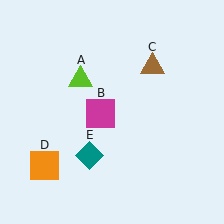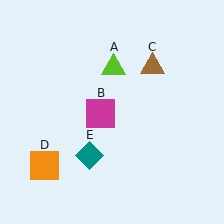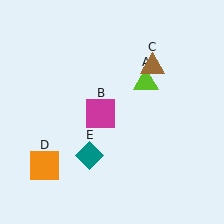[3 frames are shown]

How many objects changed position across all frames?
1 object changed position: lime triangle (object A).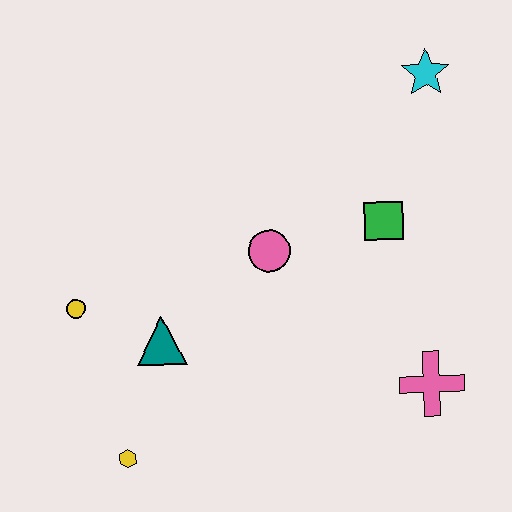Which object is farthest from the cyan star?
The yellow hexagon is farthest from the cyan star.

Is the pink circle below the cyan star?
Yes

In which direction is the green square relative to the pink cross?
The green square is above the pink cross.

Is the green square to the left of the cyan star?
Yes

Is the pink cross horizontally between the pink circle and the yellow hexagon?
No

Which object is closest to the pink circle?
The green square is closest to the pink circle.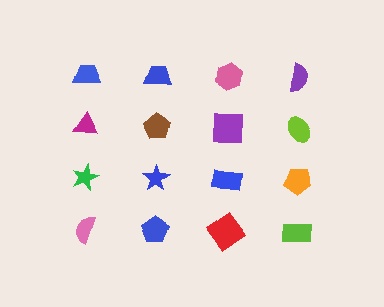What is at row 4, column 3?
A red diamond.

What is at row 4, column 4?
A lime rectangle.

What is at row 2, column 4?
A lime ellipse.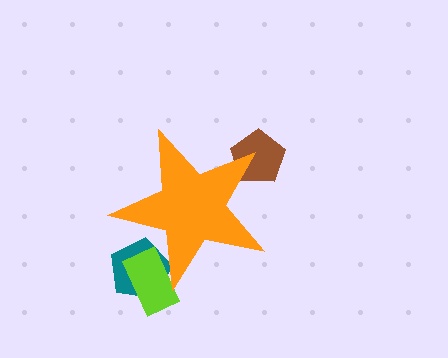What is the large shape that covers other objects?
An orange star.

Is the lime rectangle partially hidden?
Yes, the lime rectangle is partially hidden behind the orange star.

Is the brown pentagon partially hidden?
Yes, the brown pentagon is partially hidden behind the orange star.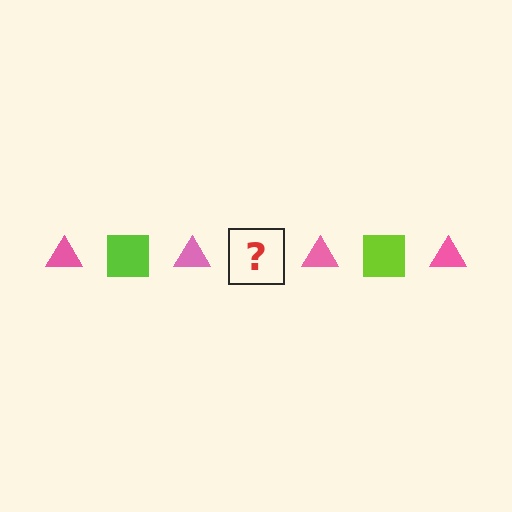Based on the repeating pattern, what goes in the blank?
The blank should be a lime square.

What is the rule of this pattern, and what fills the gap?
The rule is that the pattern alternates between pink triangle and lime square. The gap should be filled with a lime square.